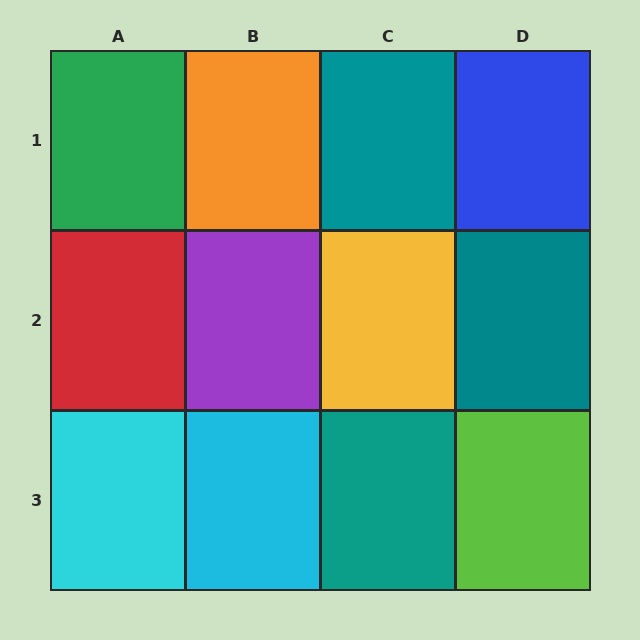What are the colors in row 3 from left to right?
Cyan, cyan, teal, lime.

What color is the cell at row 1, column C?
Teal.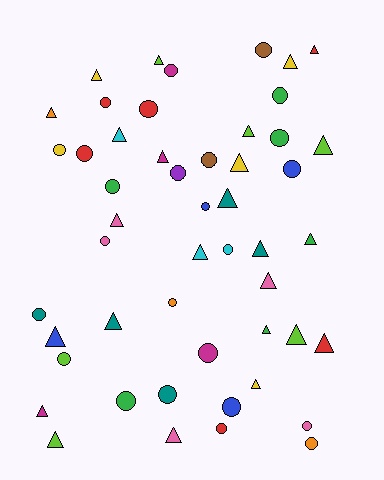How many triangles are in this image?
There are 25 triangles.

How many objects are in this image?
There are 50 objects.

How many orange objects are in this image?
There are 3 orange objects.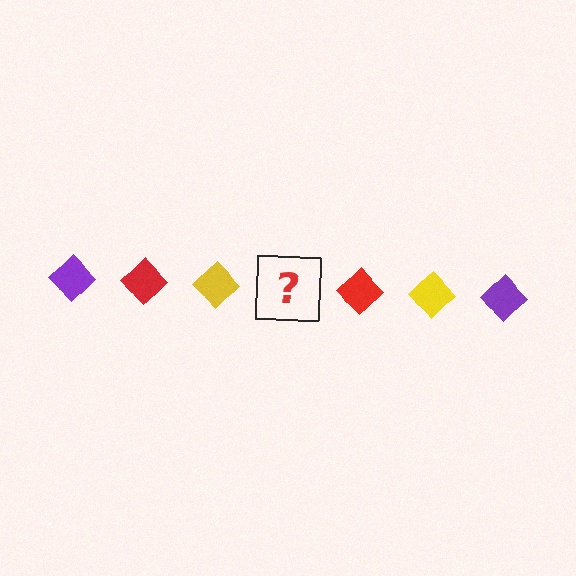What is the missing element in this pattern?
The missing element is a purple diamond.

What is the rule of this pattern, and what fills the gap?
The rule is that the pattern cycles through purple, red, yellow diamonds. The gap should be filled with a purple diamond.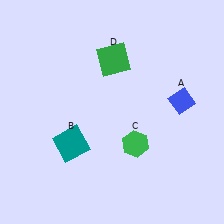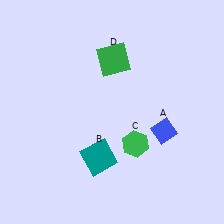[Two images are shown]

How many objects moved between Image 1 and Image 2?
2 objects moved between the two images.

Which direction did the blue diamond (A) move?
The blue diamond (A) moved down.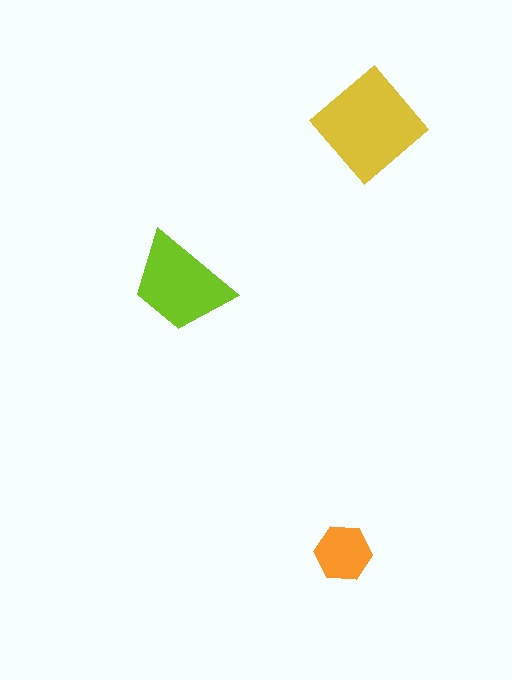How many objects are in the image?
There are 3 objects in the image.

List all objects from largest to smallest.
The yellow diamond, the lime trapezoid, the orange hexagon.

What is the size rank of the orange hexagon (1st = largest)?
3rd.